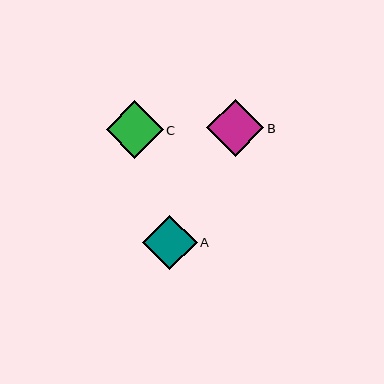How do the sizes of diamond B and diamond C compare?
Diamond B and diamond C are approximately the same size.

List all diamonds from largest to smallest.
From largest to smallest: B, C, A.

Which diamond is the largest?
Diamond B is the largest with a size of approximately 57 pixels.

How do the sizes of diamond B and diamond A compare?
Diamond B and diamond A are approximately the same size.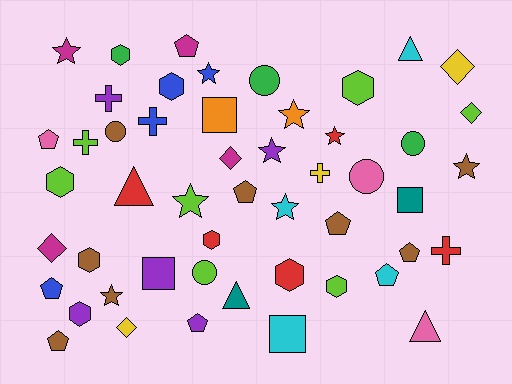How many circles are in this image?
There are 5 circles.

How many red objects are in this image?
There are 5 red objects.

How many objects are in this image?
There are 50 objects.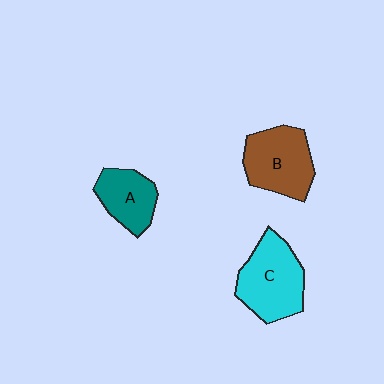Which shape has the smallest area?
Shape A (teal).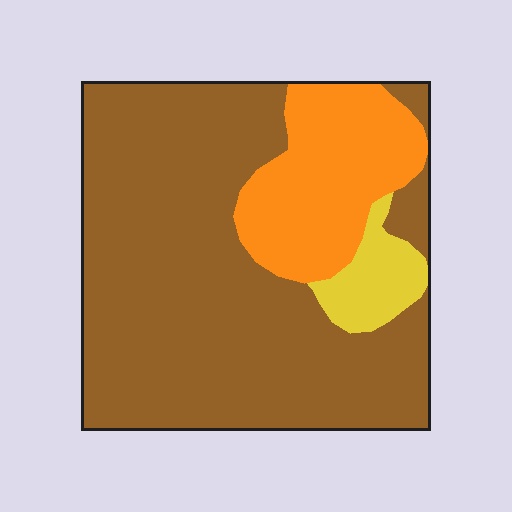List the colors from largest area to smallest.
From largest to smallest: brown, orange, yellow.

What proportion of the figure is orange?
Orange covers roughly 20% of the figure.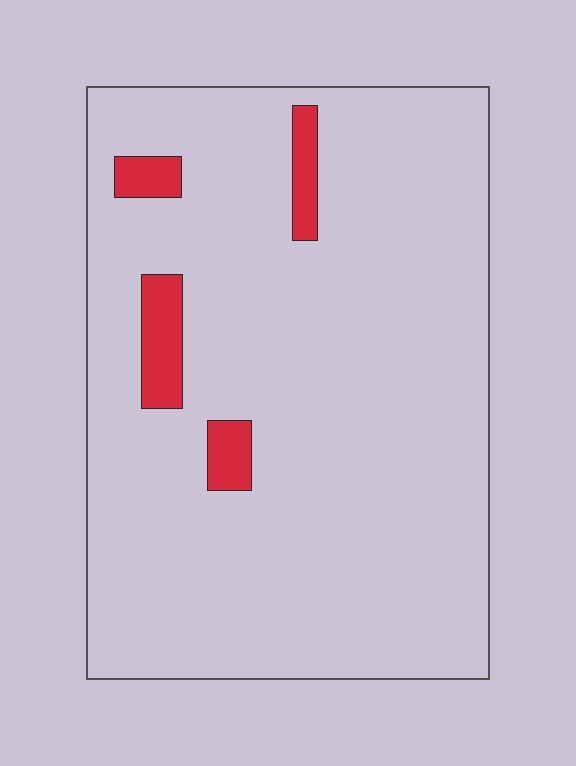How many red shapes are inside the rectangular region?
4.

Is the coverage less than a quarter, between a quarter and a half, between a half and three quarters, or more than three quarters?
Less than a quarter.